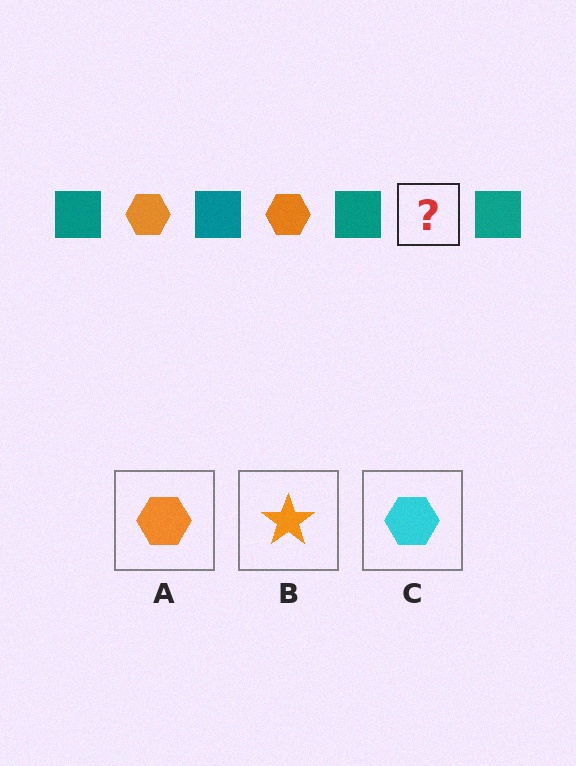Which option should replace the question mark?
Option A.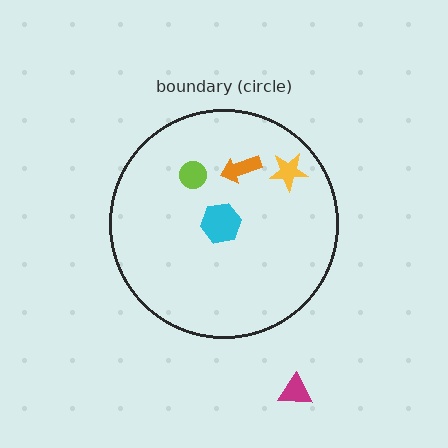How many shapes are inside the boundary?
4 inside, 1 outside.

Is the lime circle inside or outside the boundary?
Inside.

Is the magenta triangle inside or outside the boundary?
Outside.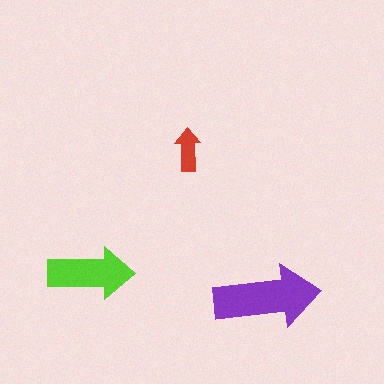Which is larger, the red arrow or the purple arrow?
The purple one.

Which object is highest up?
The red arrow is topmost.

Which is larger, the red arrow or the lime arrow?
The lime one.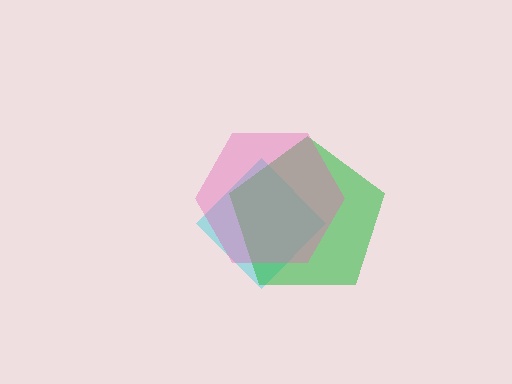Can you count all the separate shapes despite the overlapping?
Yes, there are 3 separate shapes.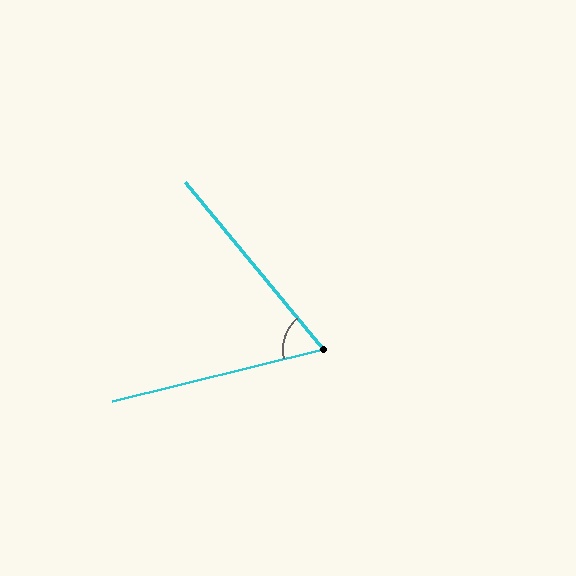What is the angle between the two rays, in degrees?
Approximately 64 degrees.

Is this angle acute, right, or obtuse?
It is acute.